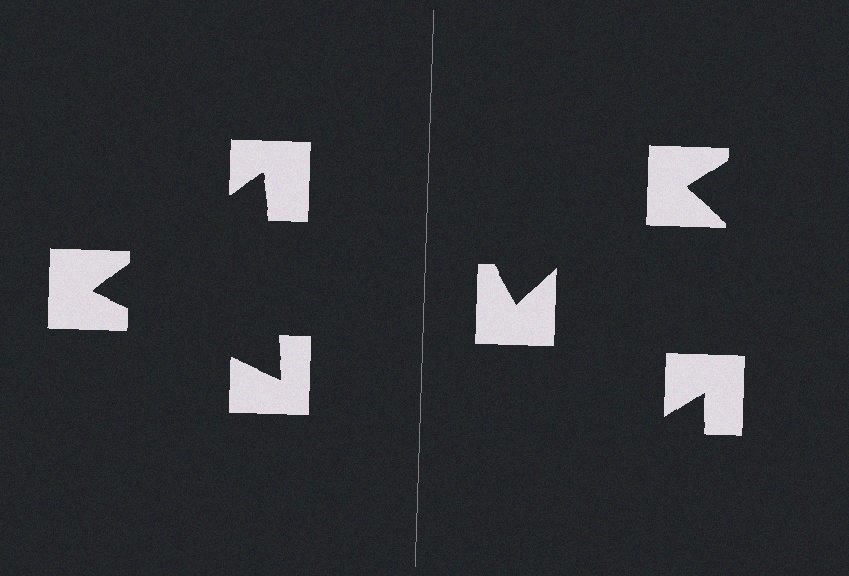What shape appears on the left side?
An illusory triangle.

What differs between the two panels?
The notched squares are positioned identically on both sides; only the wedge orientations differ. On the left they align to a triangle; on the right they are misaligned.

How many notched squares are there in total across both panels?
6 — 3 on each side.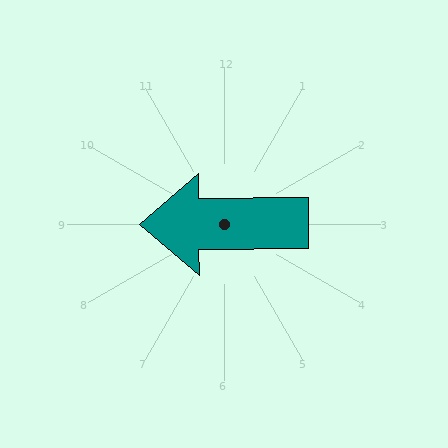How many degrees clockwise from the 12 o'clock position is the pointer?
Approximately 269 degrees.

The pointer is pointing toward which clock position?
Roughly 9 o'clock.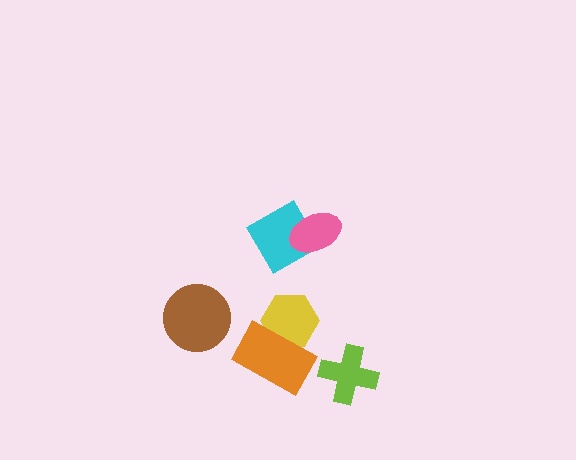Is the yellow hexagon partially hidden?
Yes, it is partially covered by another shape.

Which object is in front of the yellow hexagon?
The orange rectangle is in front of the yellow hexagon.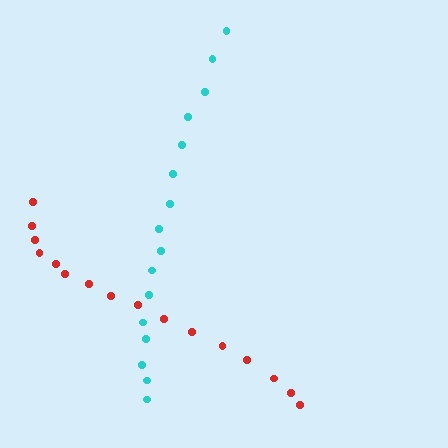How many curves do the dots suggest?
There are 2 distinct paths.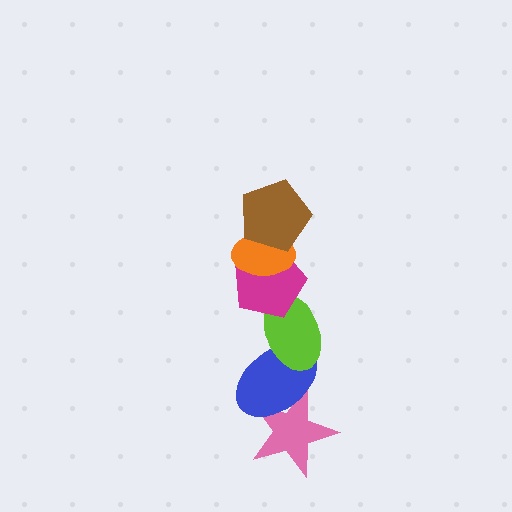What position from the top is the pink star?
The pink star is 6th from the top.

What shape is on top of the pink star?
The blue ellipse is on top of the pink star.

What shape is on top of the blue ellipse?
The lime ellipse is on top of the blue ellipse.